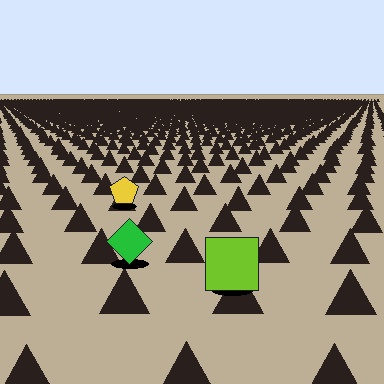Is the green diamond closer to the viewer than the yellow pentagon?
Yes. The green diamond is closer — you can tell from the texture gradient: the ground texture is coarser near it.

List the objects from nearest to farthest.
From nearest to farthest: the lime square, the green diamond, the yellow pentagon.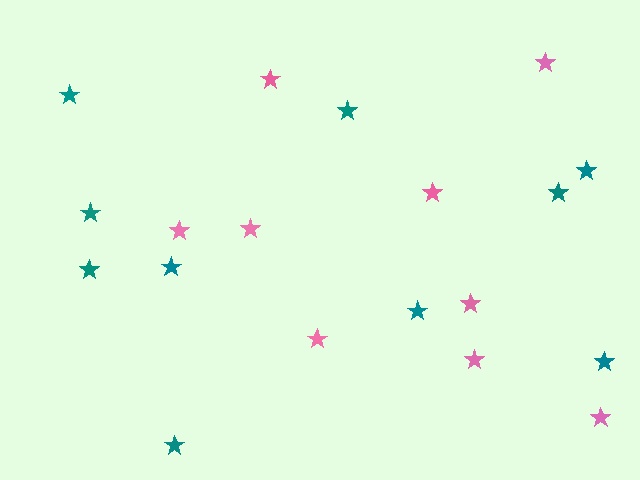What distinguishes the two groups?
There are 2 groups: one group of pink stars (9) and one group of teal stars (10).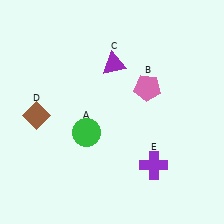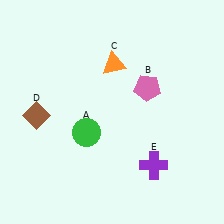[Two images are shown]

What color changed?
The triangle (C) changed from purple in Image 1 to orange in Image 2.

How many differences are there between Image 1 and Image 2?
There is 1 difference between the two images.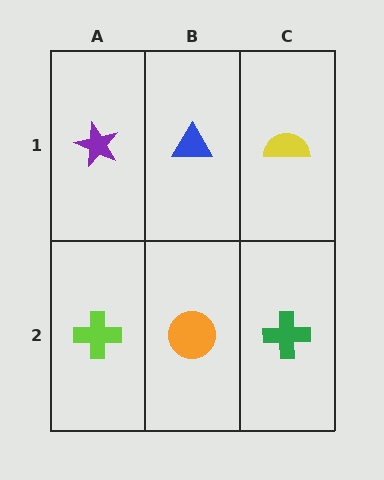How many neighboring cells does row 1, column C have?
2.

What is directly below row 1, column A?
A lime cross.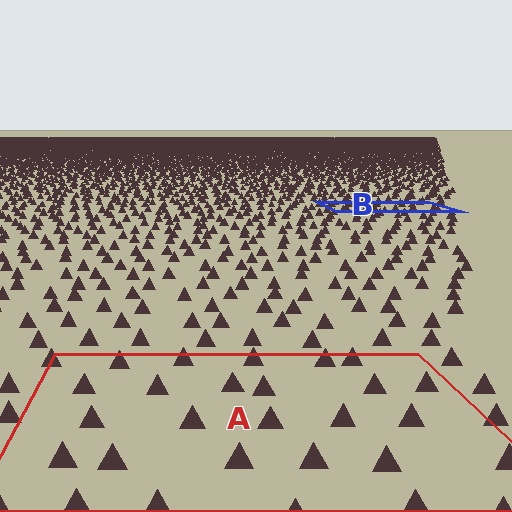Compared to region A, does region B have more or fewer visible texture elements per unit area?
Region B has more texture elements per unit area — they are packed more densely because it is farther away.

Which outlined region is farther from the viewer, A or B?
Region B is farther from the viewer — the texture elements inside it appear smaller and more densely packed.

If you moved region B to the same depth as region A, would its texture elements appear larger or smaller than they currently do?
They would appear larger. At a closer depth, the same texture elements are projected at a bigger on-screen size.